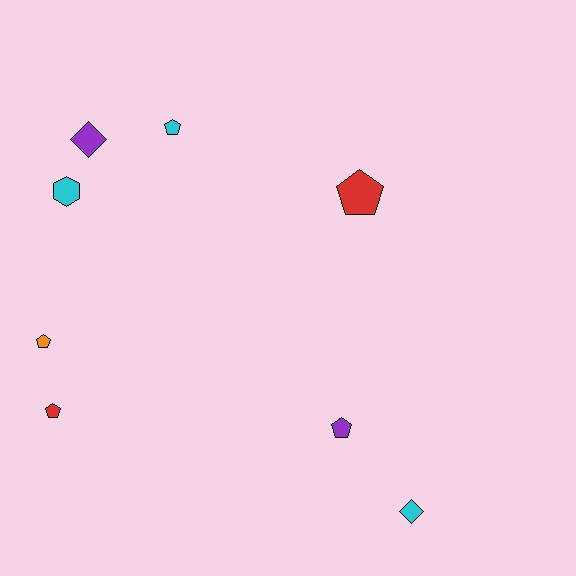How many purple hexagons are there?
There are no purple hexagons.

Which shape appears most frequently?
Pentagon, with 5 objects.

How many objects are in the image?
There are 8 objects.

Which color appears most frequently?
Cyan, with 3 objects.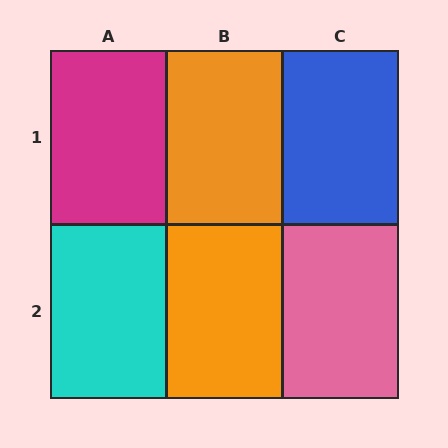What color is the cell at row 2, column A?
Cyan.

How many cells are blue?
1 cell is blue.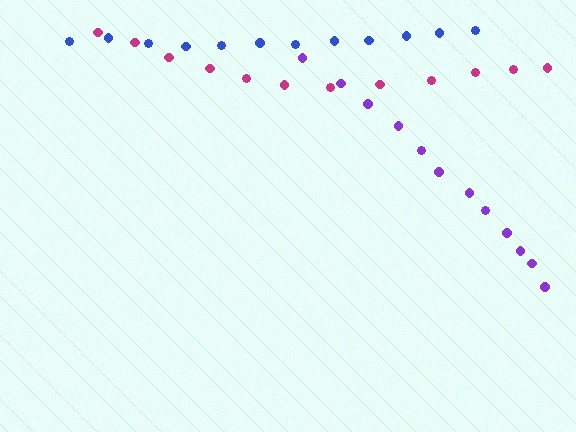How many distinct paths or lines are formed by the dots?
There are 3 distinct paths.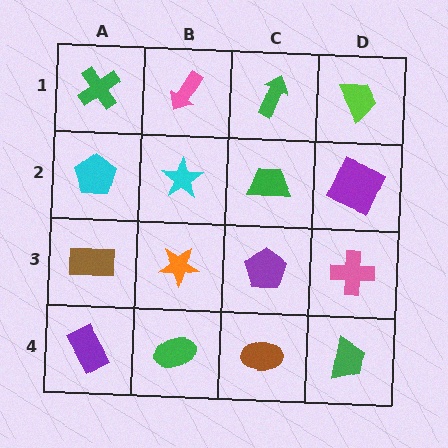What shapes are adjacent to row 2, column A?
A green cross (row 1, column A), a brown rectangle (row 3, column A), a cyan star (row 2, column B).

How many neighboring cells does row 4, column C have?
3.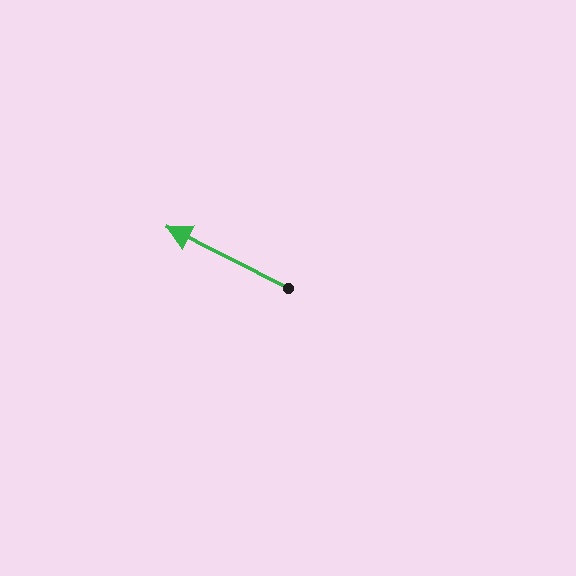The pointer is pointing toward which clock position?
Roughly 10 o'clock.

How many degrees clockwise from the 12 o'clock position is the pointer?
Approximately 297 degrees.